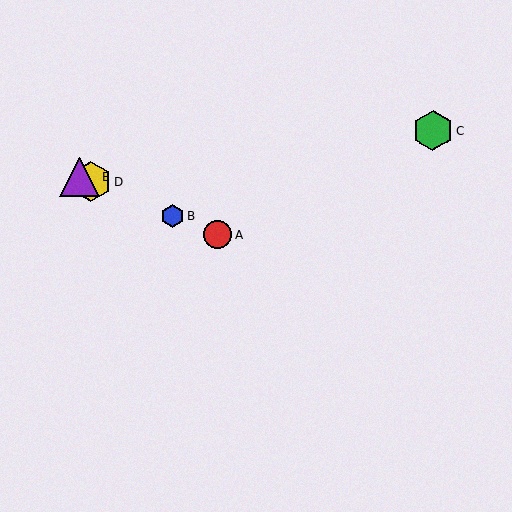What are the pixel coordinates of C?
Object C is at (433, 131).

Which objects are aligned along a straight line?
Objects A, B, D, E are aligned along a straight line.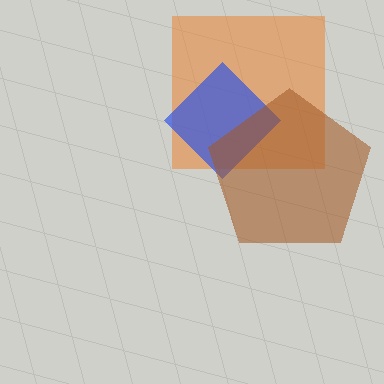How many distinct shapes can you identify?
There are 3 distinct shapes: an orange square, a blue diamond, a brown pentagon.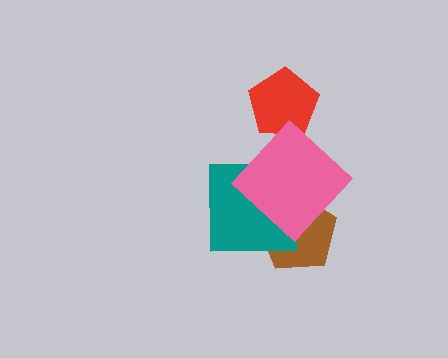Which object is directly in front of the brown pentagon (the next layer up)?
The teal square is directly in front of the brown pentagon.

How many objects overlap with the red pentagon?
0 objects overlap with the red pentagon.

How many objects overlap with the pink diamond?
2 objects overlap with the pink diamond.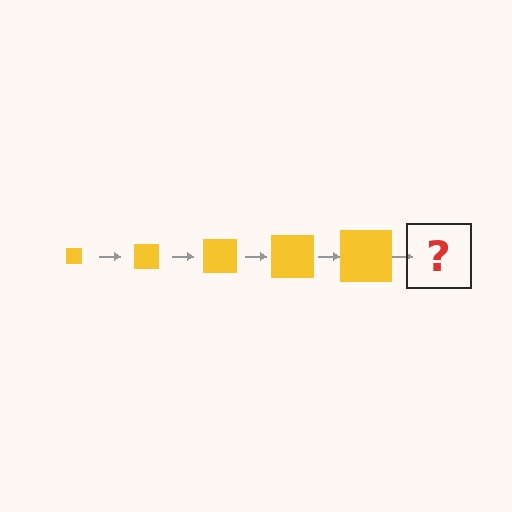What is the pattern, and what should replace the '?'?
The pattern is that the square gets progressively larger each step. The '?' should be a yellow square, larger than the previous one.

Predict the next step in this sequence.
The next step is a yellow square, larger than the previous one.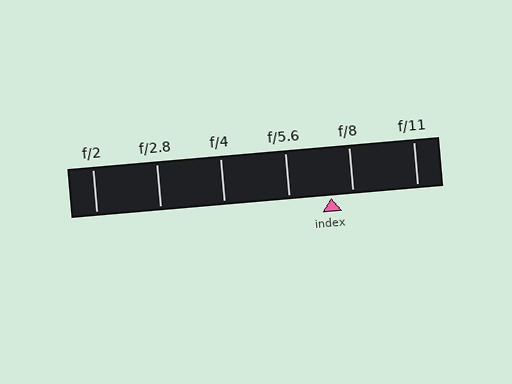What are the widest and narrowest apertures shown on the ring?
The widest aperture shown is f/2 and the narrowest is f/11.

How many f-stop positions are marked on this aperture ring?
There are 6 f-stop positions marked.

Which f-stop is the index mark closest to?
The index mark is closest to f/8.